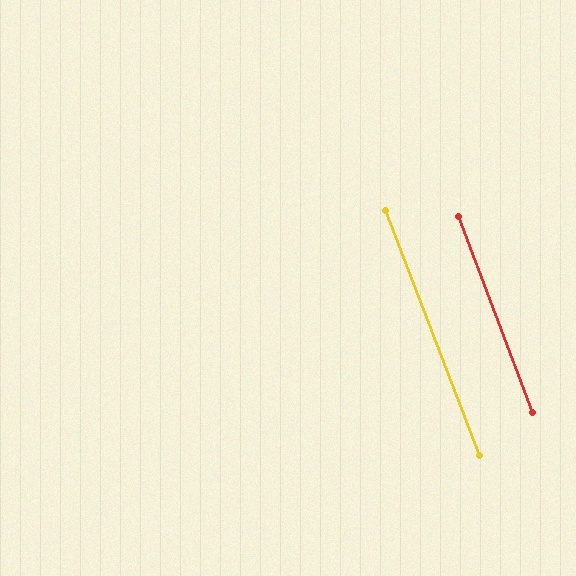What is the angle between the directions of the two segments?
Approximately 0 degrees.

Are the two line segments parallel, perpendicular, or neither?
Parallel — their directions differ by only 0.4°.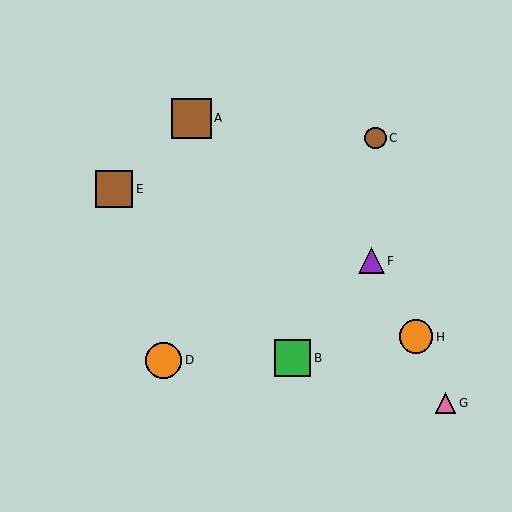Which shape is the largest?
The brown square (labeled A) is the largest.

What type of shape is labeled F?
Shape F is a purple triangle.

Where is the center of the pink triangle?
The center of the pink triangle is at (445, 403).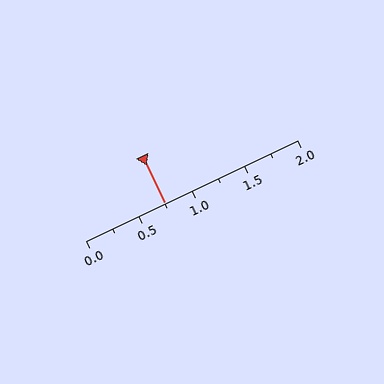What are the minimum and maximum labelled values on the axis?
The axis runs from 0.0 to 2.0.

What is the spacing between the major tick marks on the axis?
The major ticks are spaced 0.5 apart.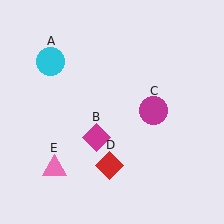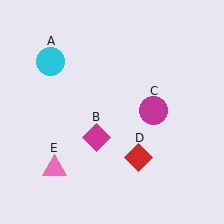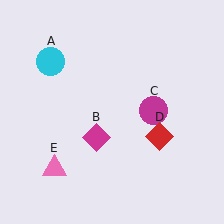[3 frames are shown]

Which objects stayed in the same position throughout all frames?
Cyan circle (object A) and magenta diamond (object B) and magenta circle (object C) and pink triangle (object E) remained stationary.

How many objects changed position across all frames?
1 object changed position: red diamond (object D).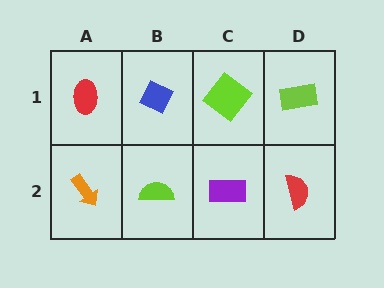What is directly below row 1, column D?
A red semicircle.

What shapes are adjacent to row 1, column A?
An orange arrow (row 2, column A), a blue diamond (row 1, column B).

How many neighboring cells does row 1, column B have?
3.